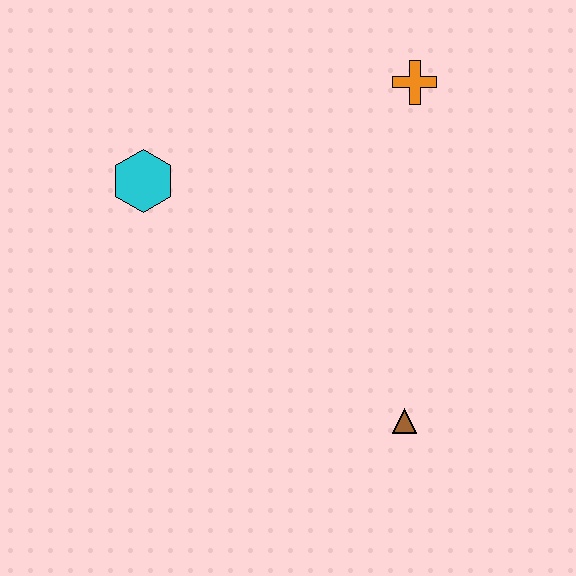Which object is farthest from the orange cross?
The brown triangle is farthest from the orange cross.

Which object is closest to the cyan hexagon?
The orange cross is closest to the cyan hexagon.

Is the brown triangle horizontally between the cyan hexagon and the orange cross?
Yes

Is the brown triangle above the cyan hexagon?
No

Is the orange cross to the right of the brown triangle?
Yes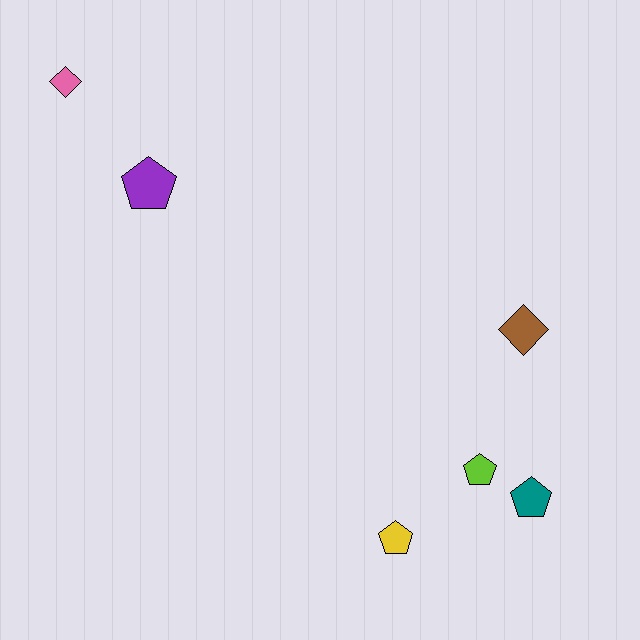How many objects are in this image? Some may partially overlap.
There are 6 objects.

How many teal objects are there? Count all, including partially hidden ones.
There is 1 teal object.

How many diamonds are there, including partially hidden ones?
There are 2 diamonds.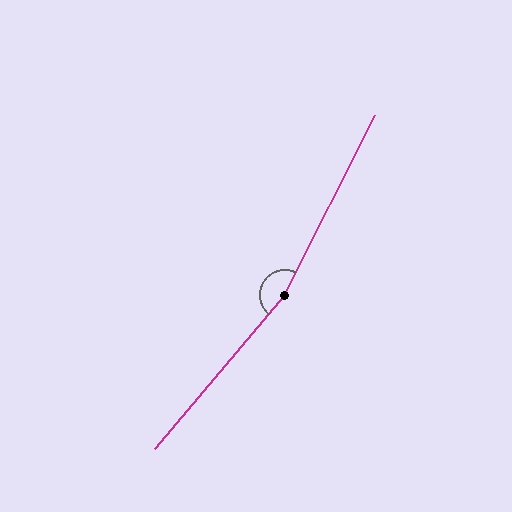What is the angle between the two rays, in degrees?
Approximately 167 degrees.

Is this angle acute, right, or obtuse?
It is obtuse.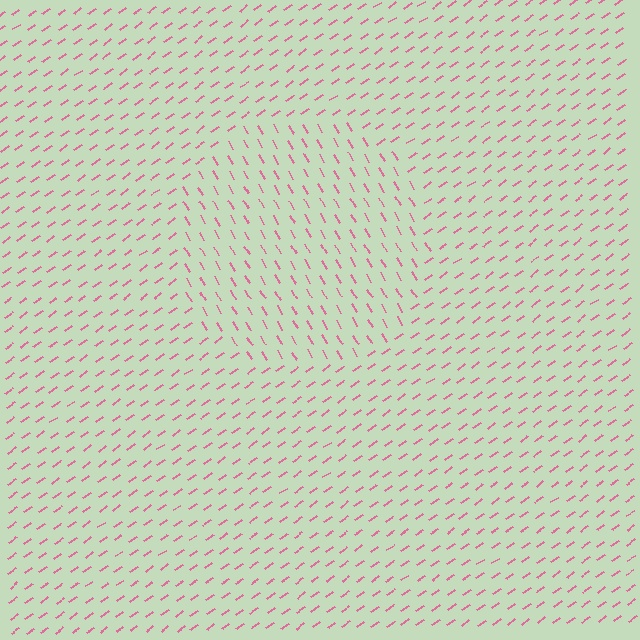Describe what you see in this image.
The image is filled with small pink line segments. A circle region in the image has lines oriented differently from the surrounding lines, creating a visible texture boundary.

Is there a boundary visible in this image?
Yes, there is a texture boundary formed by a change in line orientation.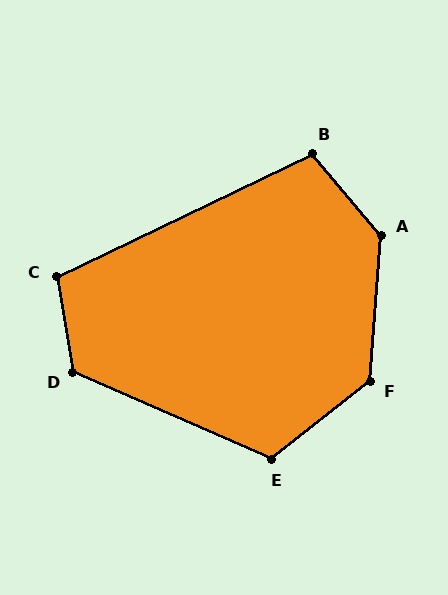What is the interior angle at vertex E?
Approximately 118 degrees (obtuse).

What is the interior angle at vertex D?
Approximately 123 degrees (obtuse).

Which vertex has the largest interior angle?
A, at approximately 136 degrees.